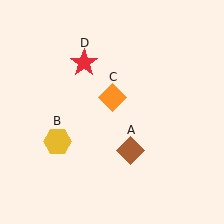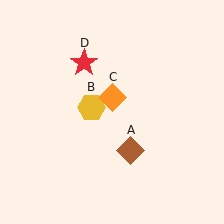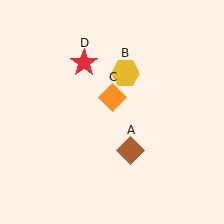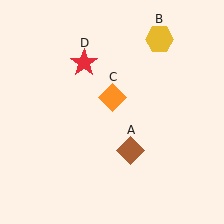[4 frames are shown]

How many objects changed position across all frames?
1 object changed position: yellow hexagon (object B).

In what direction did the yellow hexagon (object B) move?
The yellow hexagon (object B) moved up and to the right.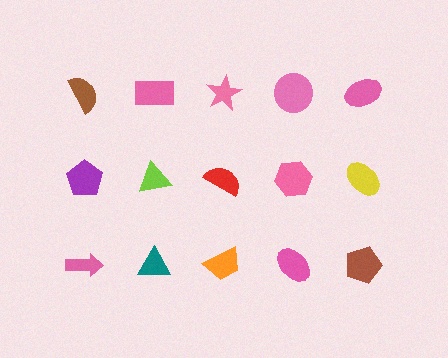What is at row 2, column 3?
A red semicircle.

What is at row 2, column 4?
A pink hexagon.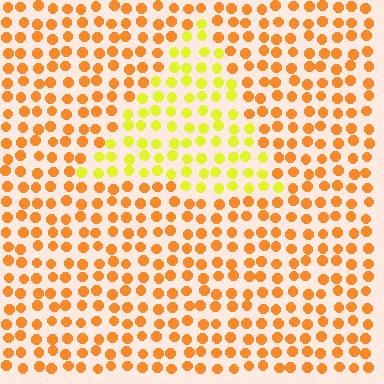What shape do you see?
I see a triangle.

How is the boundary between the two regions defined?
The boundary is defined purely by a slight shift in hue (about 38 degrees). Spacing, size, and orientation are identical on both sides.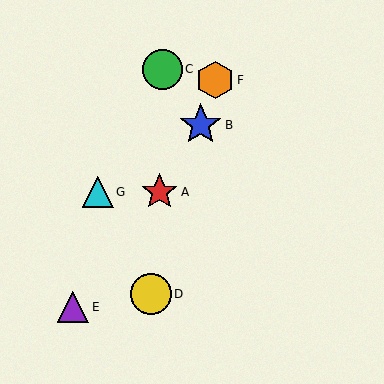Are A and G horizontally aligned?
Yes, both are at y≈192.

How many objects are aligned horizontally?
2 objects (A, G) are aligned horizontally.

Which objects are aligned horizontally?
Objects A, G are aligned horizontally.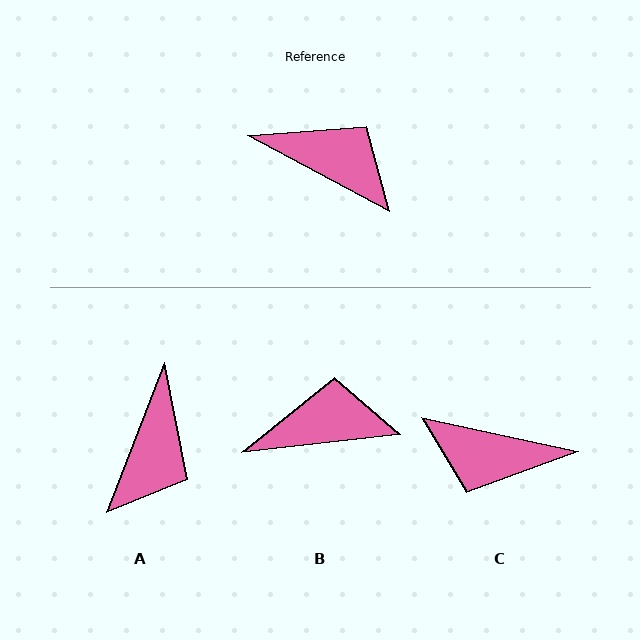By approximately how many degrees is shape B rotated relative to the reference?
Approximately 35 degrees counter-clockwise.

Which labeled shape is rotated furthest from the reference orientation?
C, about 164 degrees away.